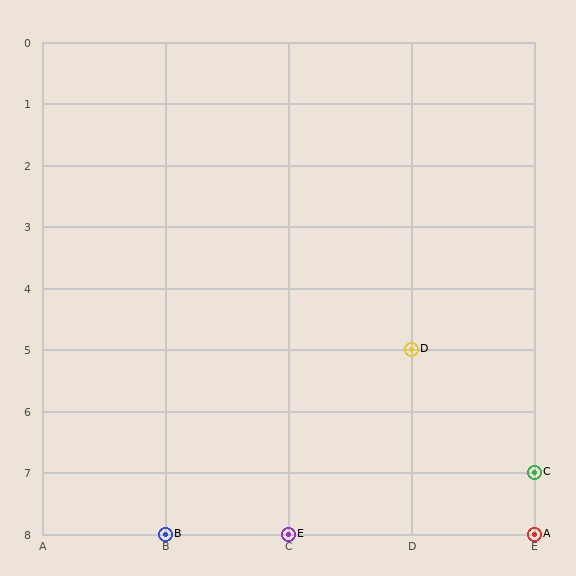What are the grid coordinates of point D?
Point D is at grid coordinates (D, 5).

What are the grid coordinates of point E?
Point E is at grid coordinates (C, 8).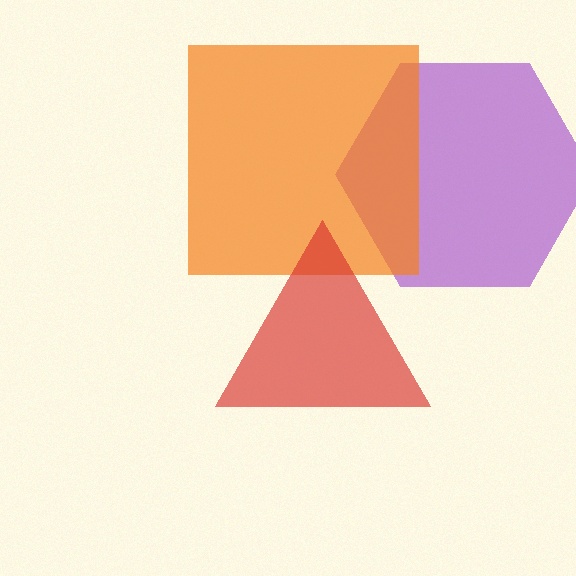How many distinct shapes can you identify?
There are 3 distinct shapes: a purple hexagon, an orange square, a red triangle.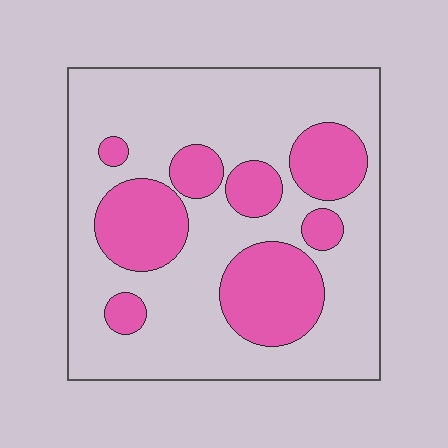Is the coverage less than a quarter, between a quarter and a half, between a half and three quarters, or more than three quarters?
Between a quarter and a half.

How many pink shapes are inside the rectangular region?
8.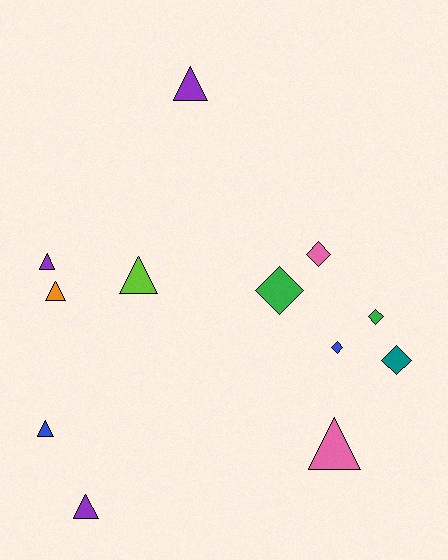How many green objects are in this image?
There are 2 green objects.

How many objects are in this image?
There are 12 objects.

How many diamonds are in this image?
There are 5 diamonds.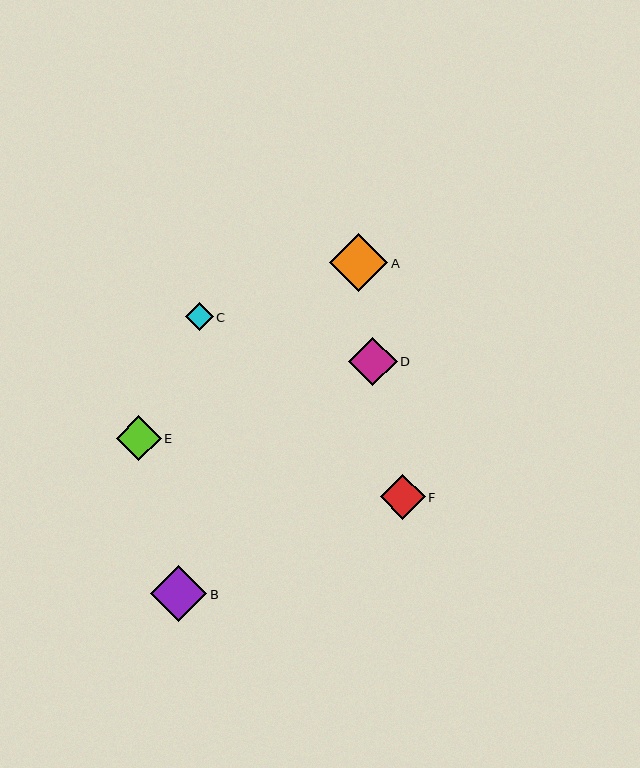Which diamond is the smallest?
Diamond C is the smallest with a size of approximately 28 pixels.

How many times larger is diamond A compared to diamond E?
Diamond A is approximately 1.3 times the size of diamond E.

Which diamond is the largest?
Diamond A is the largest with a size of approximately 58 pixels.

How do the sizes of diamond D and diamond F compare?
Diamond D and diamond F are approximately the same size.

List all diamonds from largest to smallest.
From largest to smallest: A, B, D, E, F, C.